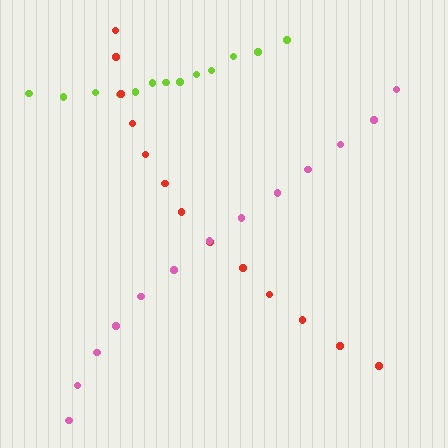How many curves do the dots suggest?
There are 3 distinct paths.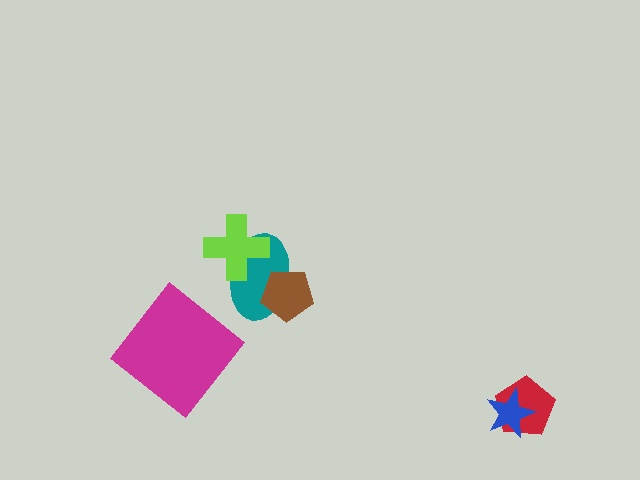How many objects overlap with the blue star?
1 object overlaps with the blue star.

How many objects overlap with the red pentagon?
1 object overlaps with the red pentagon.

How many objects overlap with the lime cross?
1 object overlaps with the lime cross.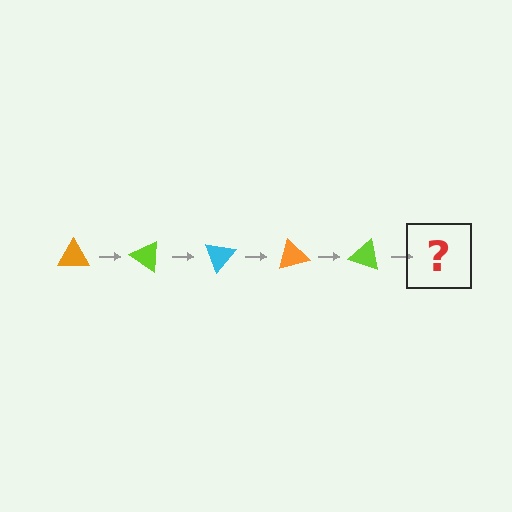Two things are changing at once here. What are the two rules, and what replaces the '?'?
The two rules are that it rotates 35 degrees each step and the color cycles through orange, lime, and cyan. The '?' should be a cyan triangle, rotated 175 degrees from the start.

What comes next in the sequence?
The next element should be a cyan triangle, rotated 175 degrees from the start.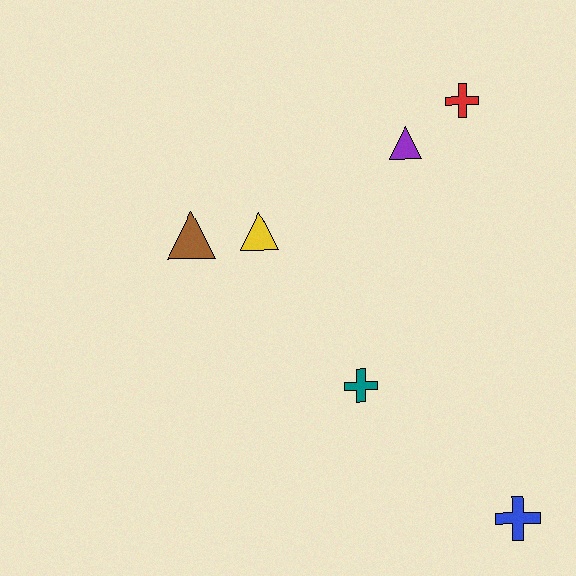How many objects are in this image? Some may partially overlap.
There are 6 objects.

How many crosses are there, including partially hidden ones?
There are 3 crosses.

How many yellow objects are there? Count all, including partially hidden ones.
There is 1 yellow object.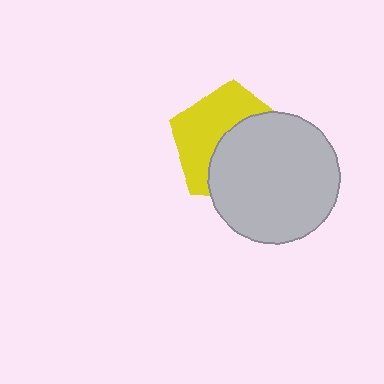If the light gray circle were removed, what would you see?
You would see the complete yellow pentagon.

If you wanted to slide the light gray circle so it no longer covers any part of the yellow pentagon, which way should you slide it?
Slide it toward the lower-right — that is the most direct way to separate the two shapes.